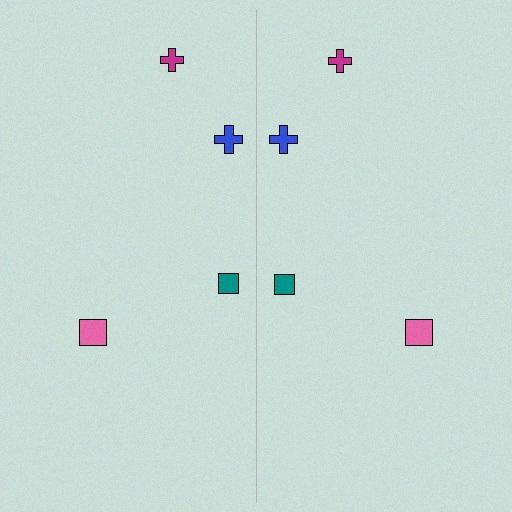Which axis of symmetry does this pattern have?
The pattern has a vertical axis of symmetry running through the center of the image.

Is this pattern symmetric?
Yes, this pattern has bilateral (reflection) symmetry.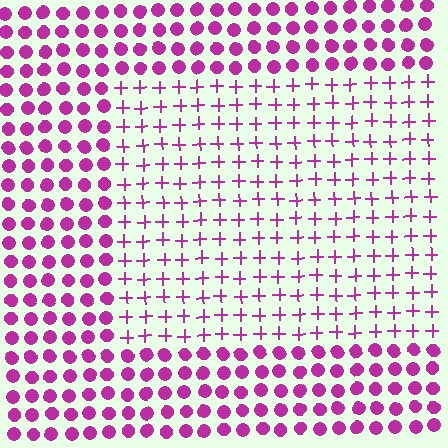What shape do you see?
I see a rectangle.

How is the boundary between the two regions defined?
The boundary is defined by a change in element shape: plus signs inside vs. circles outside. All elements share the same color and spacing.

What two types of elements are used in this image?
The image uses plus signs inside the rectangle region and circles outside it.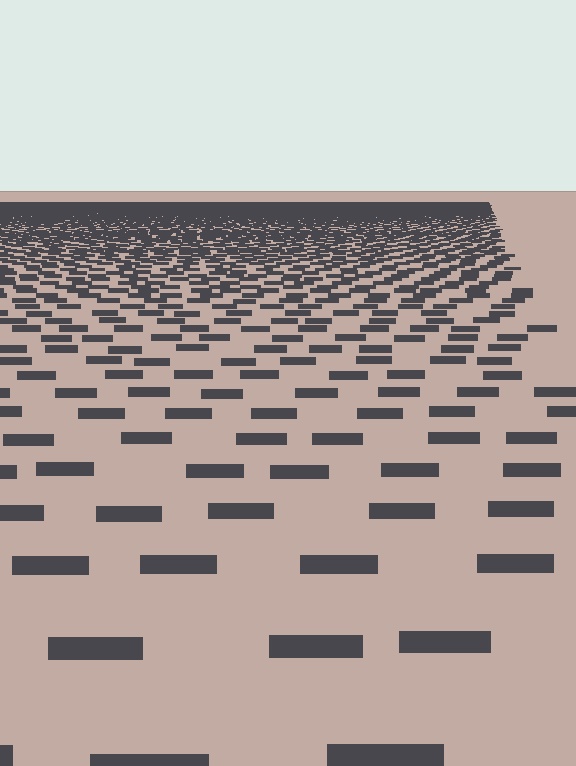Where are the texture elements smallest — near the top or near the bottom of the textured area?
Near the top.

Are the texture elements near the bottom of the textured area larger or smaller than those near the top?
Larger. Near the bottom, elements are closer to the viewer and appear at a bigger on-screen size.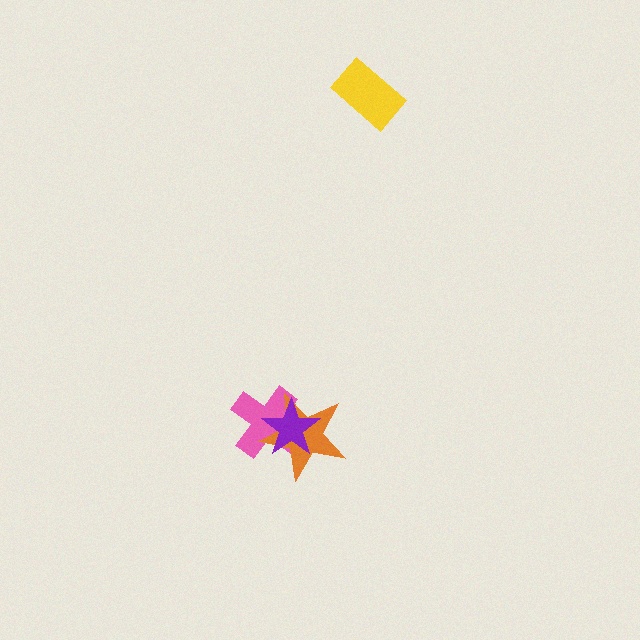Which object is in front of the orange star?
The purple star is in front of the orange star.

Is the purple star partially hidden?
No, no other shape covers it.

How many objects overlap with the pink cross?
2 objects overlap with the pink cross.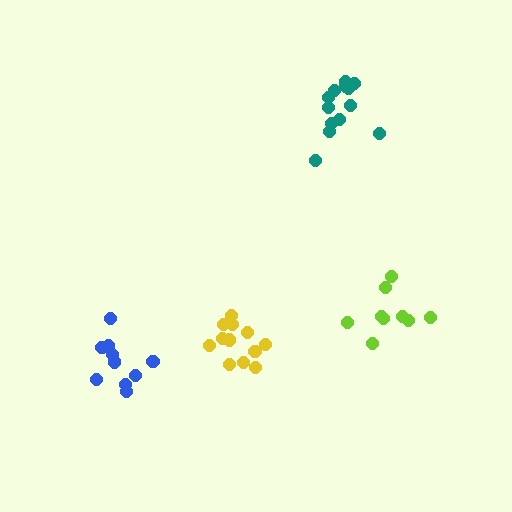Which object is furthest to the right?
The lime cluster is rightmost.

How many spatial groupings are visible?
There are 4 spatial groupings.